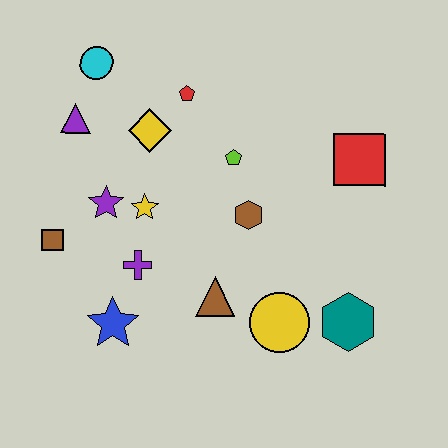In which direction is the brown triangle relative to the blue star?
The brown triangle is to the right of the blue star.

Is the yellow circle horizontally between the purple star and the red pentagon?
No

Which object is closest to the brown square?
The purple star is closest to the brown square.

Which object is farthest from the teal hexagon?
The cyan circle is farthest from the teal hexagon.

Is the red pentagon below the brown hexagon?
No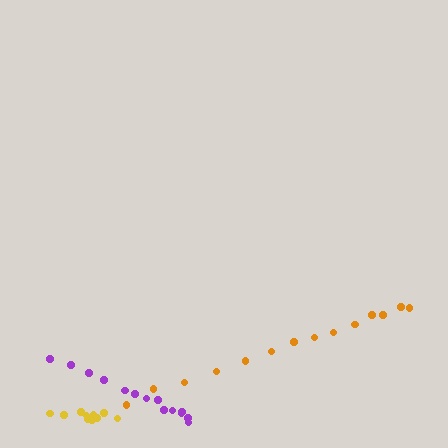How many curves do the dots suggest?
There are 3 distinct paths.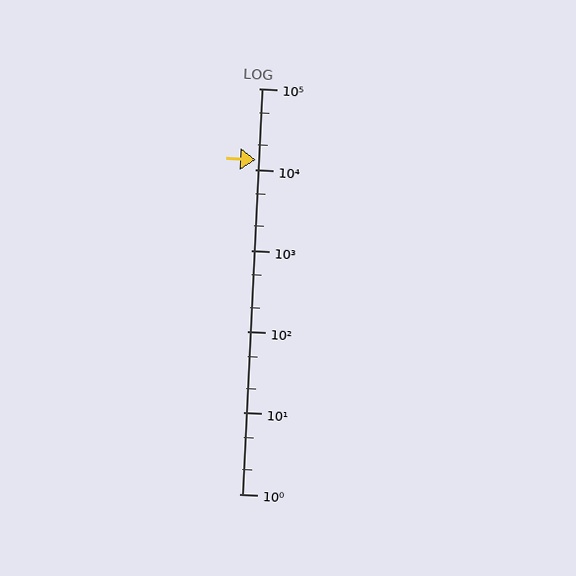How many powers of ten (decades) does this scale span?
The scale spans 5 decades, from 1 to 100000.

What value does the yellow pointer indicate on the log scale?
The pointer indicates approximately 13000.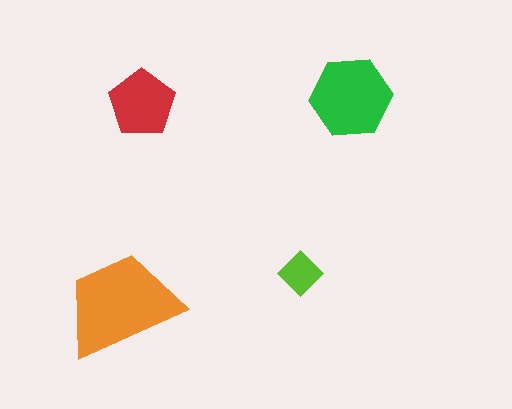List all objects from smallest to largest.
The lime diamond, the red pentagon, the green hexagon, the orange trapezoid.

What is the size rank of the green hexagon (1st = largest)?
2nd.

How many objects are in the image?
There are 4 objects in the image.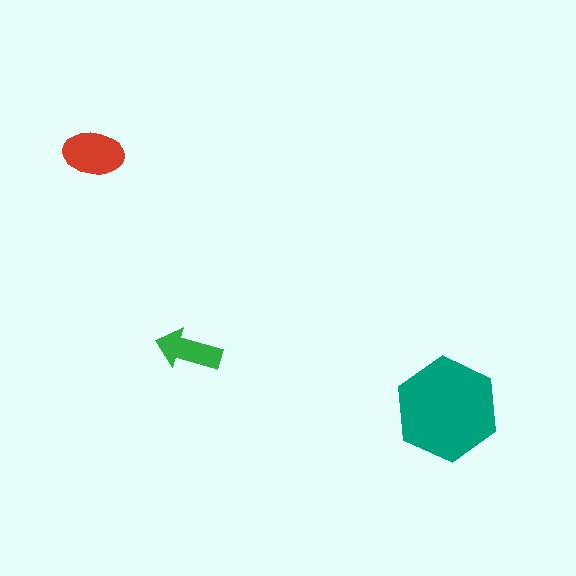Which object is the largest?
The teal hexagon.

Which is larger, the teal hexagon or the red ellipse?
The teal hexagon.